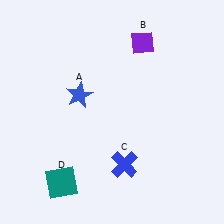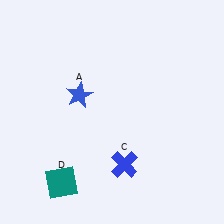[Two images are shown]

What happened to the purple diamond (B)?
The purple diamond (B) was removed in Image 2. It was in the top-right area of Image 1.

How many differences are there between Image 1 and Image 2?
There is 1 difference between the two images.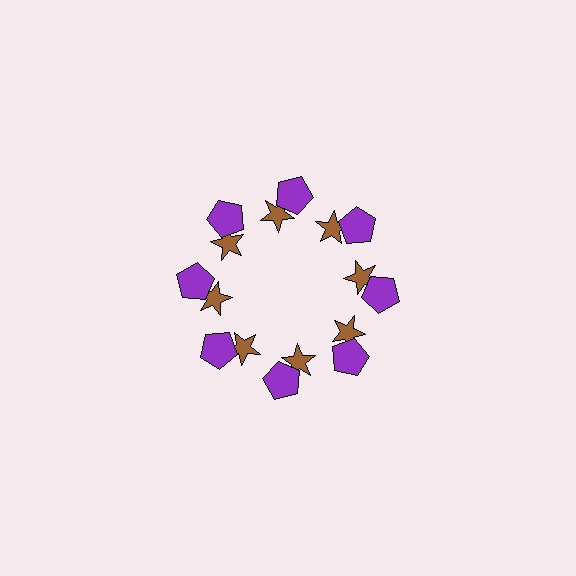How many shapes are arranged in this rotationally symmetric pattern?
There are 16 shapes, arranged in 8 groups of 2.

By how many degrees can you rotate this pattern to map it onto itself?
The pattern maps onto itself every 45 degrees of rotation.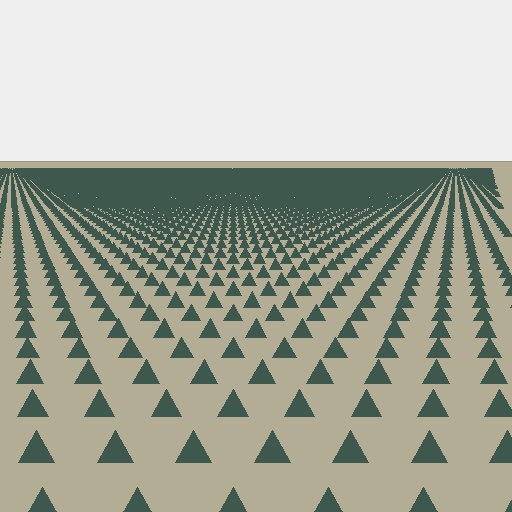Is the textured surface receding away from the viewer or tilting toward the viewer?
The surface is receding away from the viewer. Texture elements get smaller and denser toward the top.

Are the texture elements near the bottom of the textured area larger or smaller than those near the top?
Larger. Near the bottom, elements are closer to the viewer and appear at a bigger on-screen size.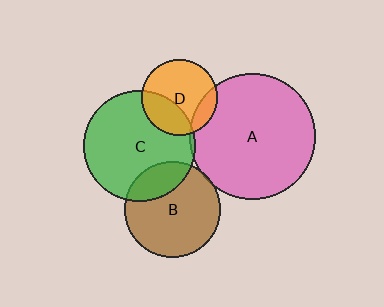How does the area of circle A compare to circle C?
Approximately 1.3 times.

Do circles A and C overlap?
Yes.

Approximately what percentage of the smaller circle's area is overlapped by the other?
Approximately 5%.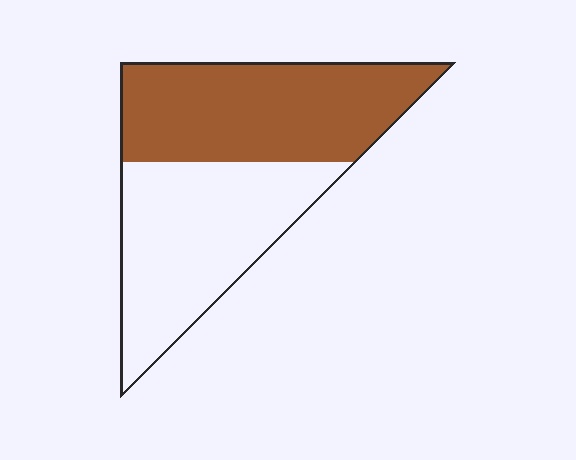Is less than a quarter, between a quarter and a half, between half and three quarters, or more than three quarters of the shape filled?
Between half and three quarters.